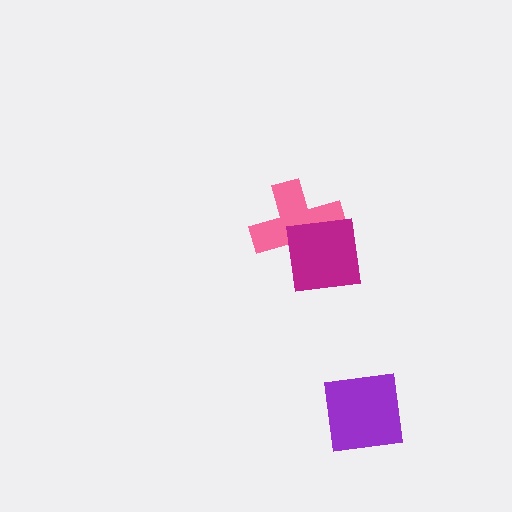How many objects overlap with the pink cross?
1 object overlaps with the pink cross.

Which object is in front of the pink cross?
The magenta square is in front of the pink cross.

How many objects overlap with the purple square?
0 objects overlap with the purple square.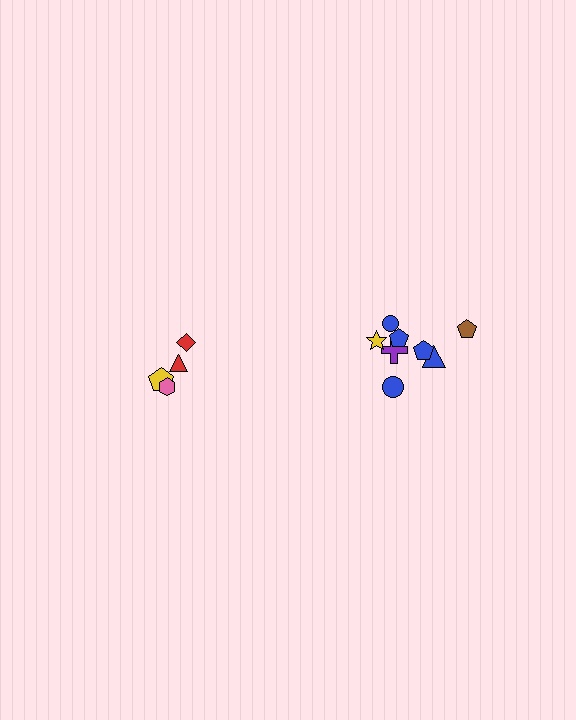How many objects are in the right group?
There are 8 objects.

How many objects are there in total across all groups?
There are 12 objects.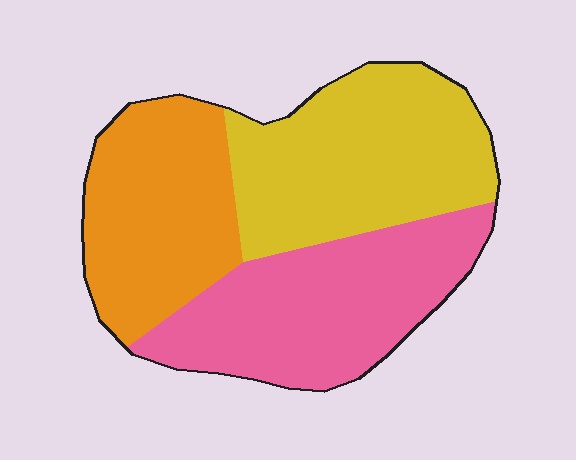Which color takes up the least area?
Orange, at roughly 30%.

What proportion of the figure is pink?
Pink takes up about one third (1/3) of the figure.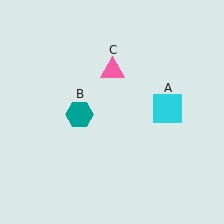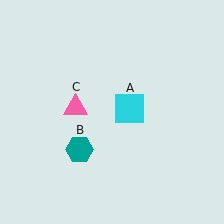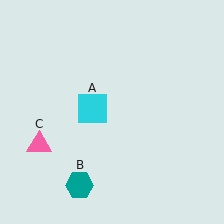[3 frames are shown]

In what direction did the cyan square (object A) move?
The cyan square (object A) moved left.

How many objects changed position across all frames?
3 objects changed position: cyan square (object A), teal hexagon (object B), pink triangle (object C).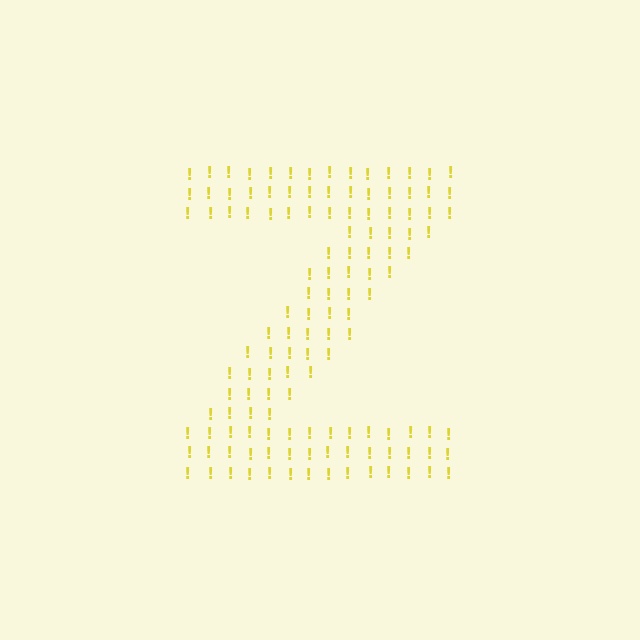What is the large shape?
The large shape is the letter Z.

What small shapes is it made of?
It is made of small exclamation marks.